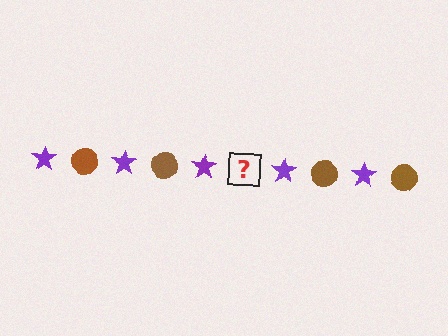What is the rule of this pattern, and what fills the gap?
The rule is that the pattern alternates between purple star and brown circle. The gap should be filled with a brown circle.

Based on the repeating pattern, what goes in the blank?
The blank should be a brown circle.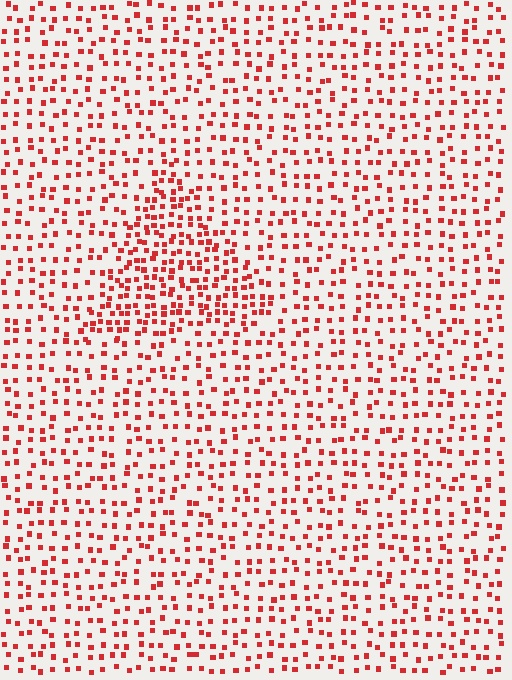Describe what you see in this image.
The image contains small red elements arranged at two different densities. A triangle-shaped region is visible where the elements are more densely packed than the surrounding area.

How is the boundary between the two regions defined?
The boundary is defined by a change in element density (approximately 1.9x ratio). All elements are the same color, size, and shape.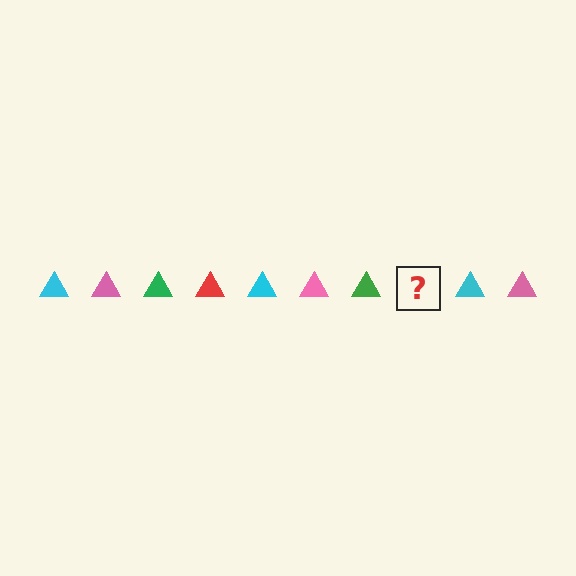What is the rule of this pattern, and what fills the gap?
The rule is that the pattern cycles through cyan, pink, green, red triangles. The gap should be filled with a red triangle.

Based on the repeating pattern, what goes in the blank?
The blank should be a red triangle.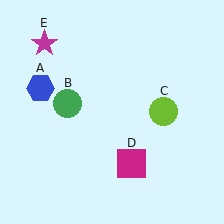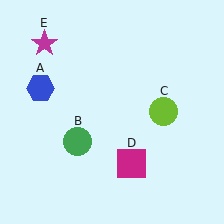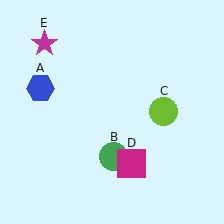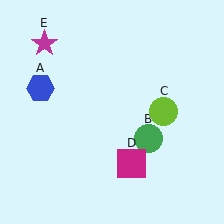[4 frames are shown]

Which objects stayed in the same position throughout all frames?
Blue hexagon (object A) and lime circle (object C) and magenta square (object D) and magenta star (object E) remained stationary.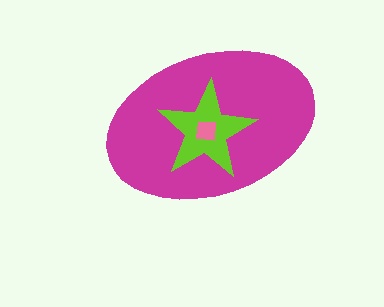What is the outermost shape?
The magenta ellipse.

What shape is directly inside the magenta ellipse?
The lime star.